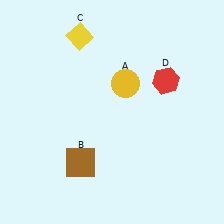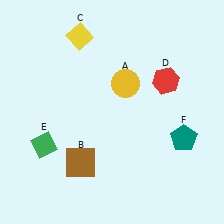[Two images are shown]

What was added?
A green diamond (E), a teal pentagon (F) were added in Image 2.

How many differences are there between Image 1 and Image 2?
There are 2 differences between the two images.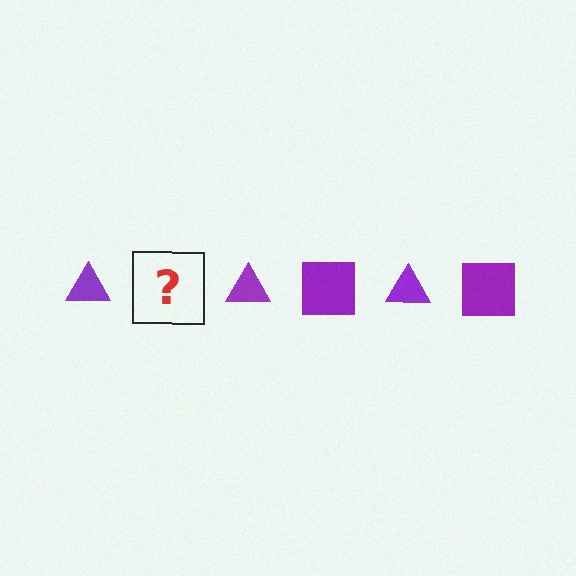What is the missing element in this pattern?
The missing element is a purple square.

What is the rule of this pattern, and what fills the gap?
The rule is that the pattern cycles through triangle, square shapes in purple. The gap should be filled with a purple square.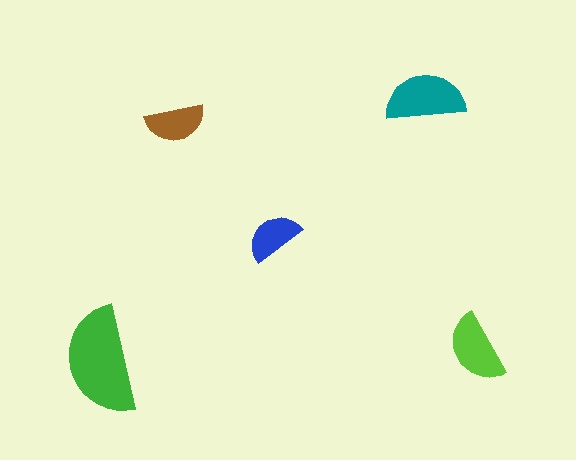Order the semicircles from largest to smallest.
the green one, the teal one, the lime one, the brown one, the blue one.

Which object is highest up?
The teal semicircle is topmost.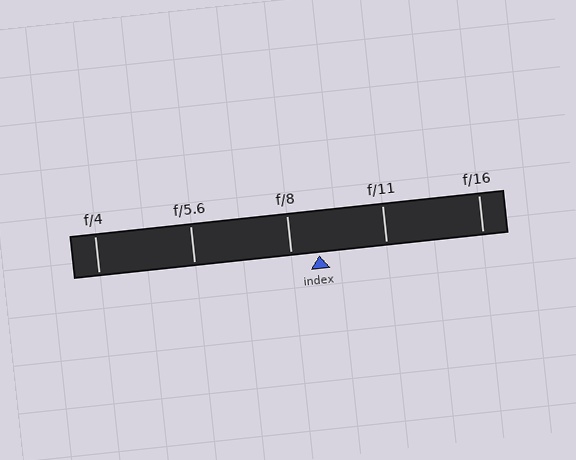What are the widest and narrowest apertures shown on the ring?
The widest aperture shown is f/4 and the narrowest is f/16.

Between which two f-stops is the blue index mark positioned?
The index mark is between f/8 and f/11.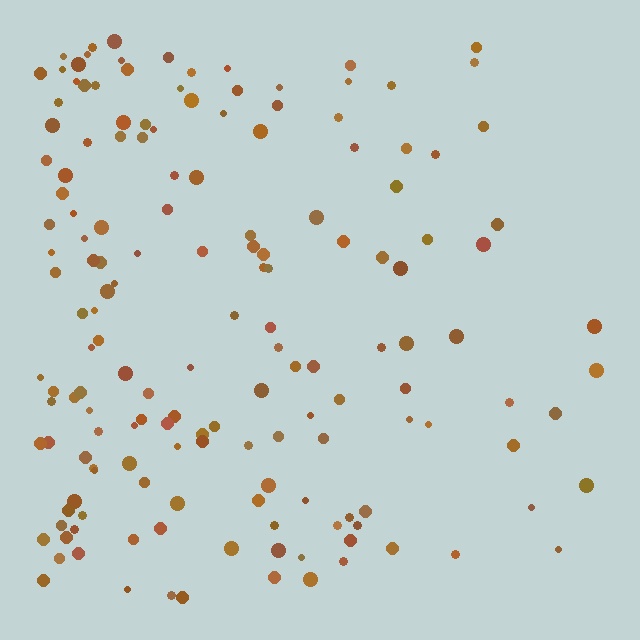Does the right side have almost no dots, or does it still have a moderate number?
Still a moderate number, just noticeably fewer than the left.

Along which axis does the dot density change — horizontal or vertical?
Horizontal.